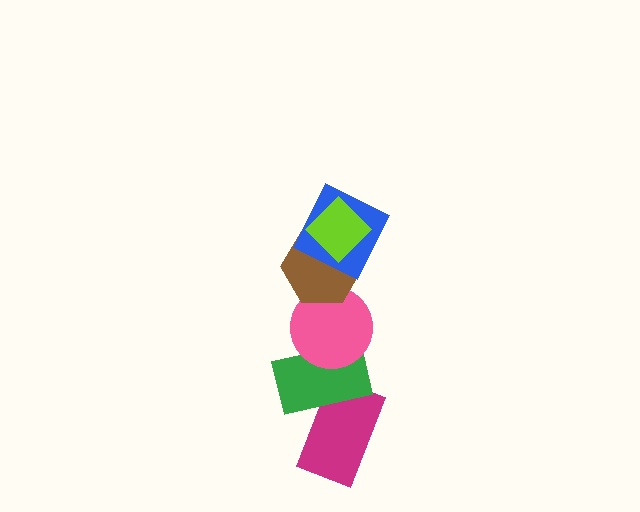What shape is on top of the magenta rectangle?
The green rectangle is on top of the magenta rectangle.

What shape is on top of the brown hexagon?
The blue square is on top of the brown hexagon.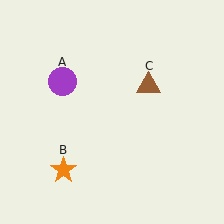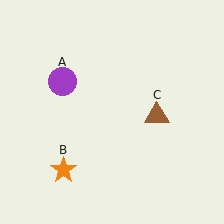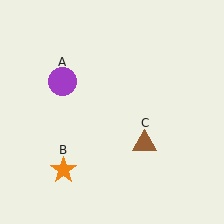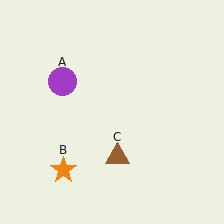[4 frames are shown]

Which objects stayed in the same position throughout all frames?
Purple circle (object A) and orange star (object B) remained stationary.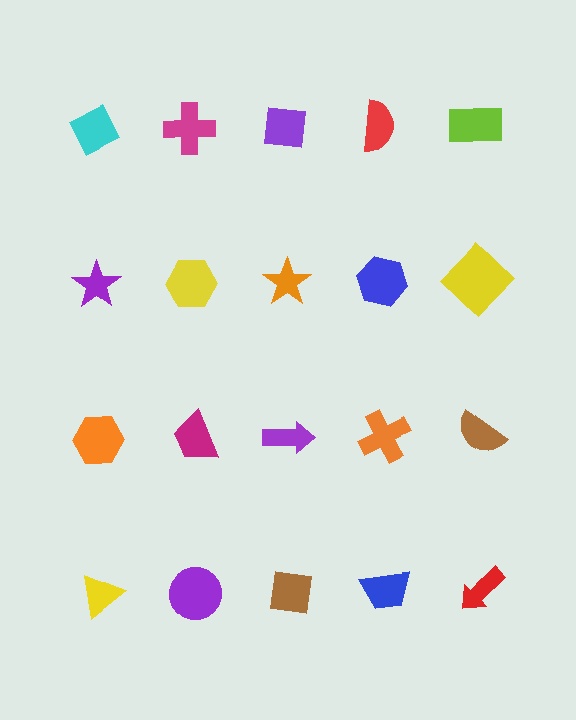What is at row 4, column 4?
A blue trapezoid.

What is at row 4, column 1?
A yellow triangle.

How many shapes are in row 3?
5 shapes.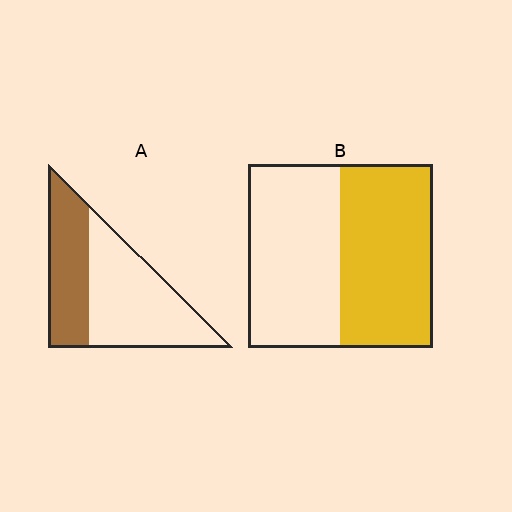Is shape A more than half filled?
No.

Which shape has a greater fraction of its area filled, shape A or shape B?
Shape B.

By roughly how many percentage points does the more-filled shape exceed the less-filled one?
By roughly 10 percentage points (B over A).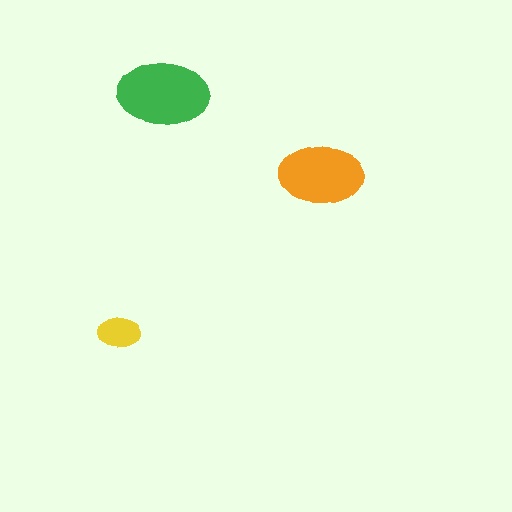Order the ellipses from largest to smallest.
the green one, the orange one, the yellow one.